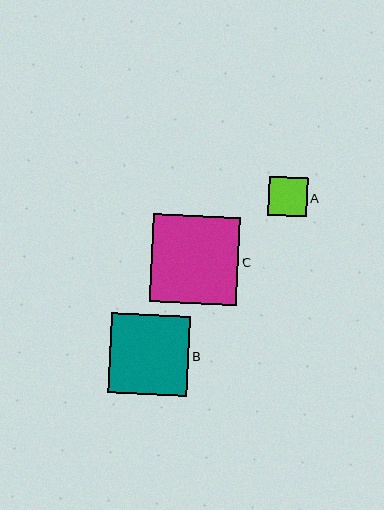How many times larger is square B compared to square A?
Square B is approximately 2.0 times the size of square A.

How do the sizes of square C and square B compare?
Square C and square B are approximately the same size.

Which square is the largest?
Square C is the largest with a size of approximately 88 pixels.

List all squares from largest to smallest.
From largest to smallest: C, B, A.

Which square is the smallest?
Square A is the smallest with a size of approximately 39 pixels.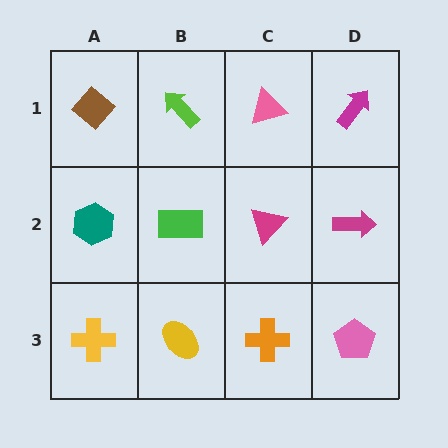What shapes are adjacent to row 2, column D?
A magenta arrow (row 1, column D), a pink pentagon (row 3, column D), a magenta triangle (row 2, column C).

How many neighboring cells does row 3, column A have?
2.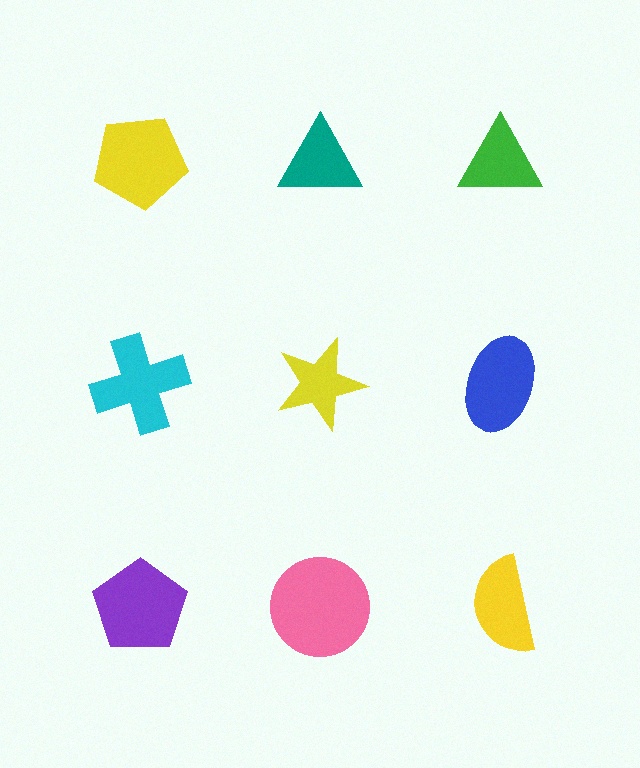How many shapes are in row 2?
3 shapes.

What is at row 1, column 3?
A green triangle.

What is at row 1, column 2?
A teal triangle.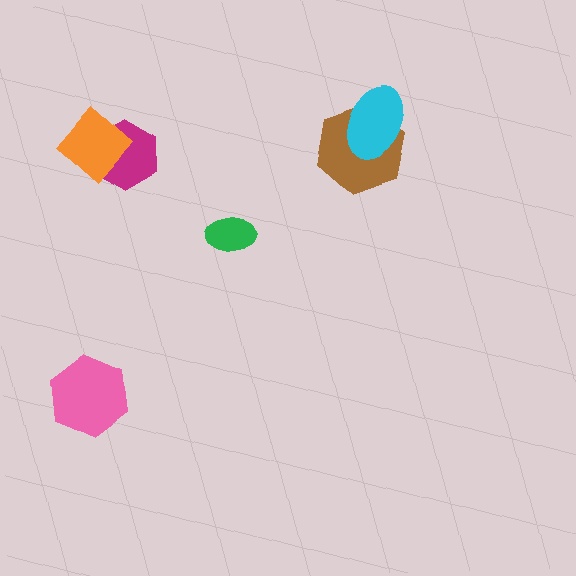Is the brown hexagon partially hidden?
Yes, it is partially covered by another shape.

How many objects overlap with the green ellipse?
0 objects overlap with the green ellipse.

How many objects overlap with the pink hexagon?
0 objects overlap with the pink hexagon.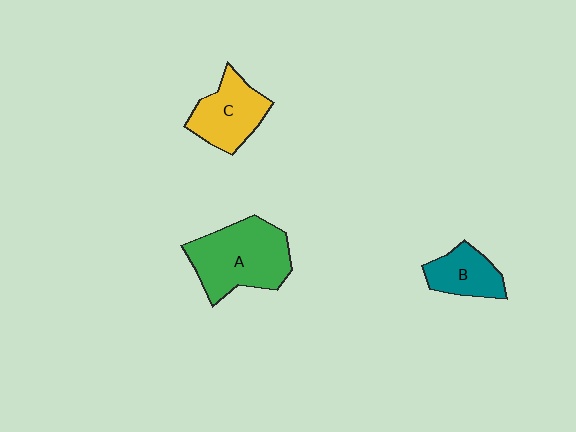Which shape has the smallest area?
Shape B (teal).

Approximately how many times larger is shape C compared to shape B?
Approximately 1.3 times.